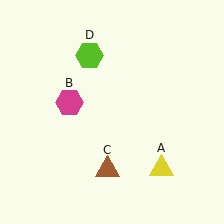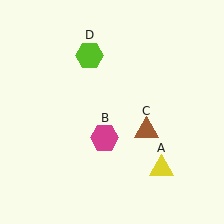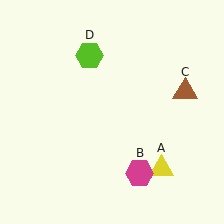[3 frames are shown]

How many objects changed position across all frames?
2 objects changed position: magenta hexagon (object B), brown triangle (object C).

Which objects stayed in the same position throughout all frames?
Yellow triangle (object A) and lime hexagon (object D) remained stationary.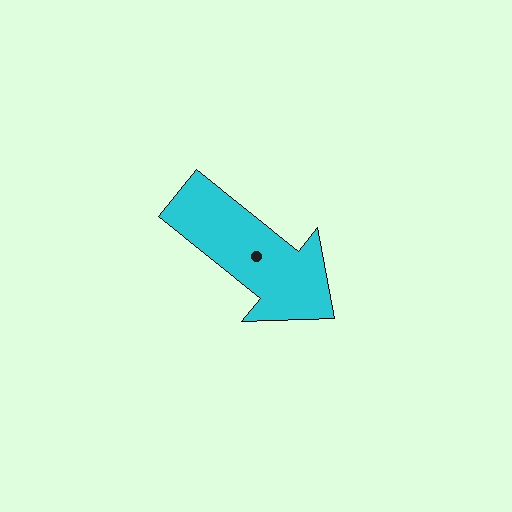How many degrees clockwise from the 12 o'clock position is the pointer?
Approximately 129 degrees.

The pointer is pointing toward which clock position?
Roughly 4 o'clock.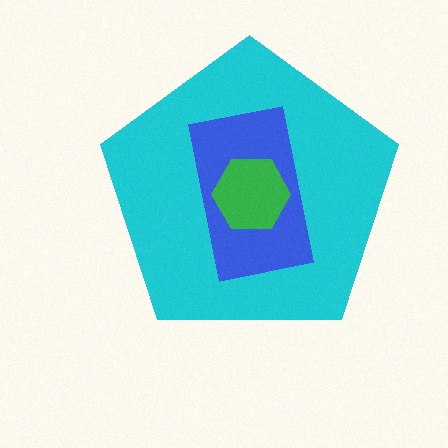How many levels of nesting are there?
3.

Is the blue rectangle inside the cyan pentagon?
Yes.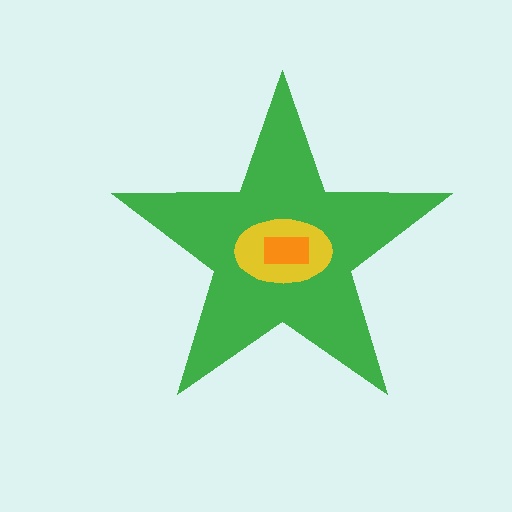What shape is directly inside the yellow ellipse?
The orange rectangle.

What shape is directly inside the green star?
The yellow ellipse.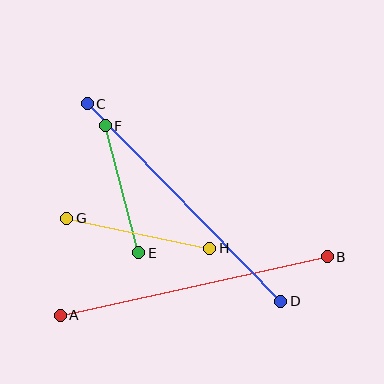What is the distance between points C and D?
The distance is approximately 276 pixels.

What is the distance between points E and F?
The distance is approximately 131 pixels.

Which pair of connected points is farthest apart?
Points C and D are farthest apart.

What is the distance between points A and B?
The distance is approximately 273 pixels.